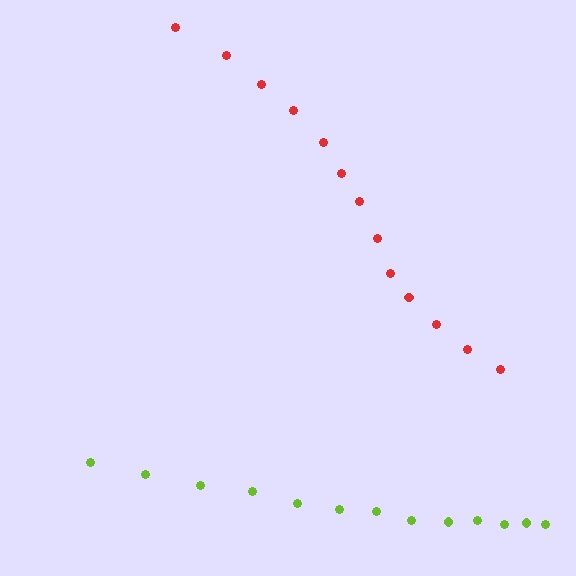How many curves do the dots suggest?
There are 2 distinct paths.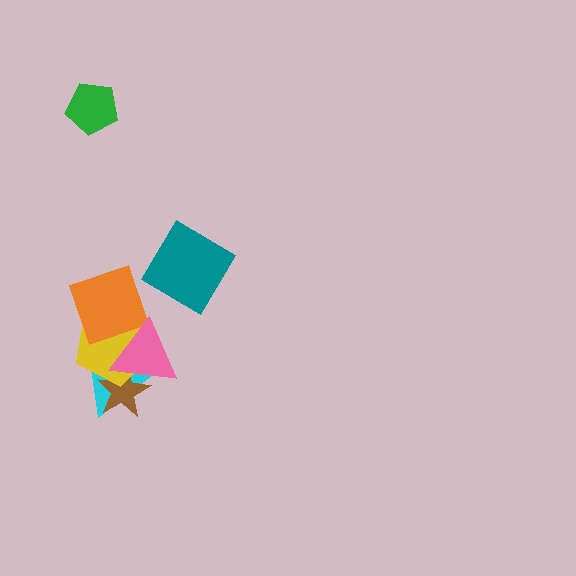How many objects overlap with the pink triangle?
4 objects overlap with the pink triangle.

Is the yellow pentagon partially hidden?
Yes, it is partially covered by another shape.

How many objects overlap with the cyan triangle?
4 objects overlap with the cyan triangle.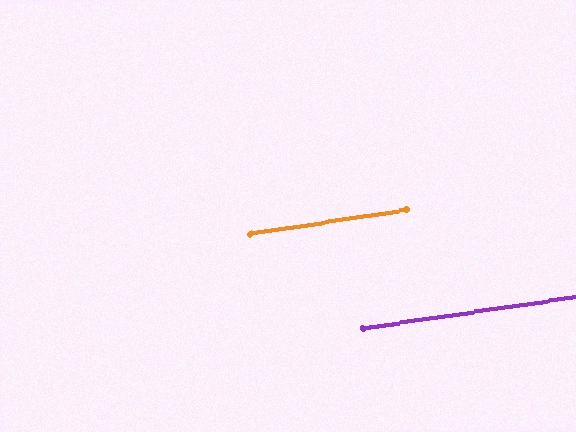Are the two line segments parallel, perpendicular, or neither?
Parallel — their directions differ by only 0.4°.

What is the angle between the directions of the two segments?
Approximately 0 degrees.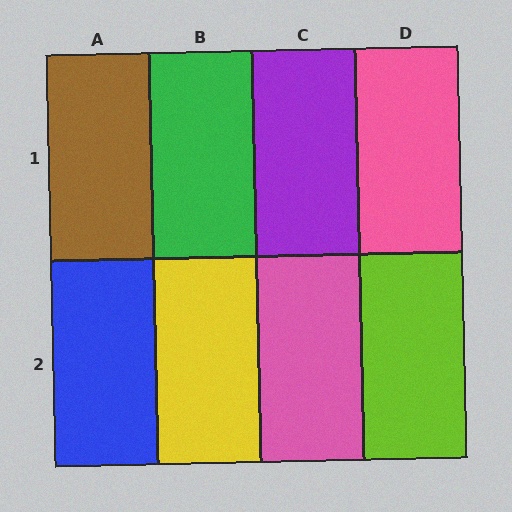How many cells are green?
1 cell is green.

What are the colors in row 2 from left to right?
Blue, yellow, pink, lime.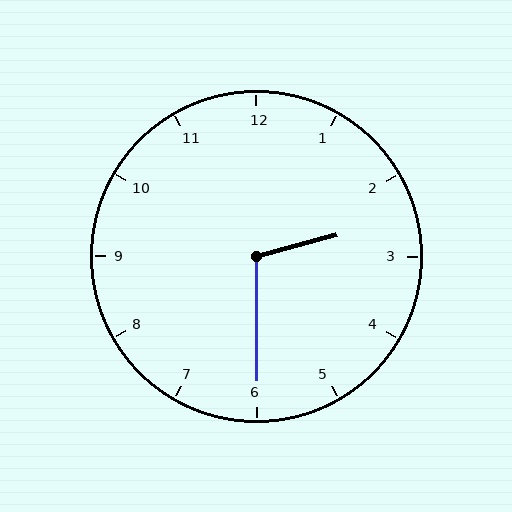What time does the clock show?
2:30.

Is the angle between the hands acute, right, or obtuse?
It is obtuse.